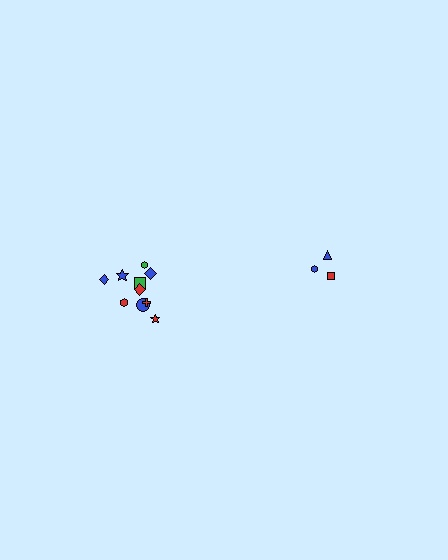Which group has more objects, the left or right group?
The left group.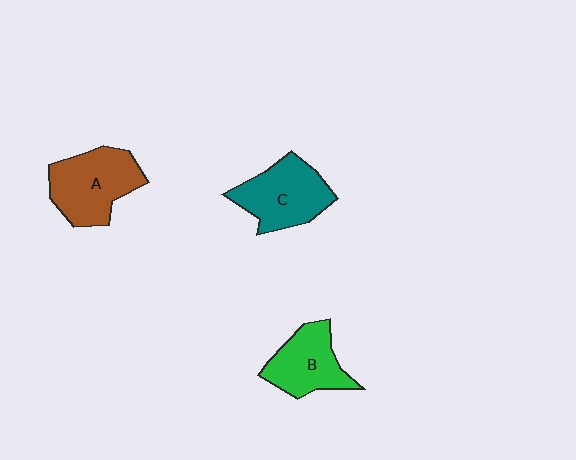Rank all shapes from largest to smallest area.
From largest to smallest: A (brown), C (teal), B (green).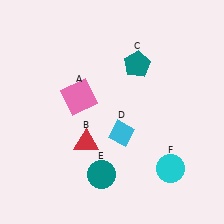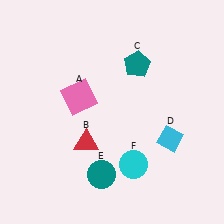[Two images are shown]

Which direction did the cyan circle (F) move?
The cyan circle (F) moved left.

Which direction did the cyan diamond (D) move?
The cyan diamond (D) moved right.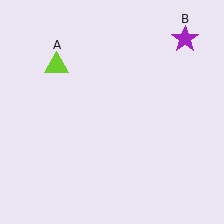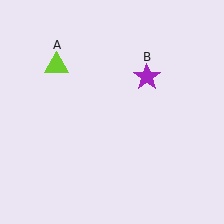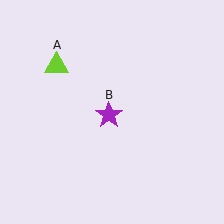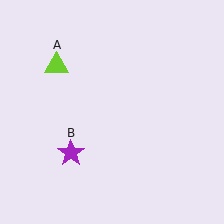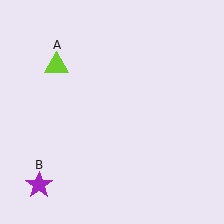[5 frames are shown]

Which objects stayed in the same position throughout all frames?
Lime triangle (object A) remained stationary.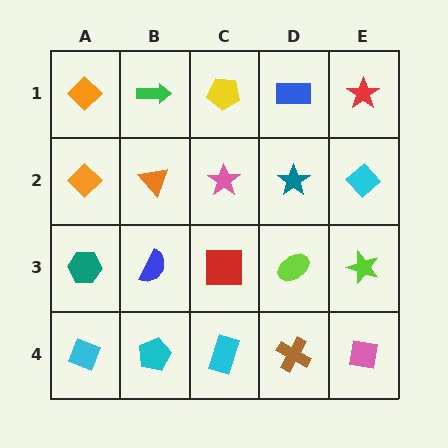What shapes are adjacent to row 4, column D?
A lime ellipse (row 3, column D), a cyan rectangle (row 4, column C), a pink square (row 4, column E).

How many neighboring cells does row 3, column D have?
4.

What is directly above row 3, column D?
A teal star.